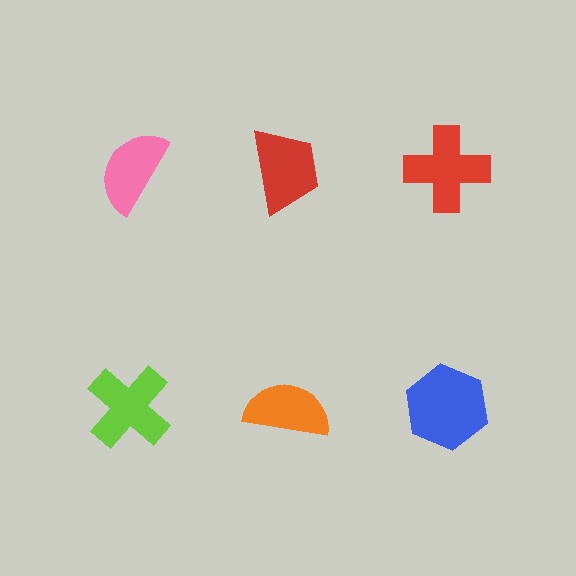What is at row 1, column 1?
A pink semicircle.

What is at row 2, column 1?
A lime cross.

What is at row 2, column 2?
An orange semicircle.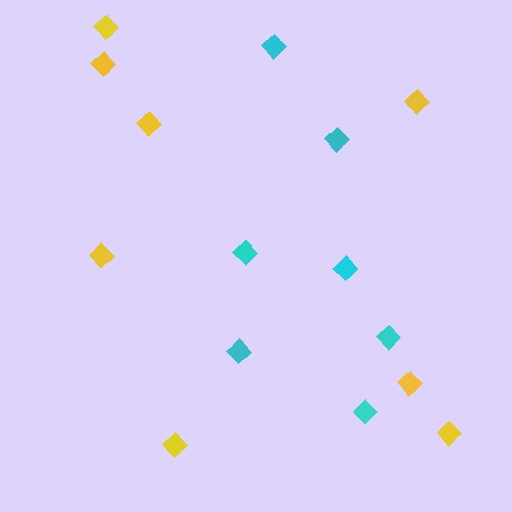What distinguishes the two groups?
There are 2 groups: one group of cyan diamonds (7) and one group of yellow diamonds (8).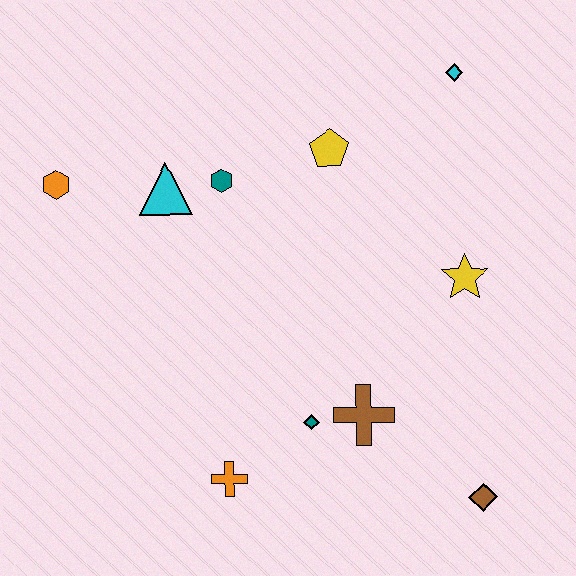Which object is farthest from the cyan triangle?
The brown diamond is farthest from the cyan triangle.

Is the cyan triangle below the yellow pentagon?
Yes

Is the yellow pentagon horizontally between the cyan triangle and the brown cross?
Yes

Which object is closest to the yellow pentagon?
The teal hexagon is closest to the yellow pentagon.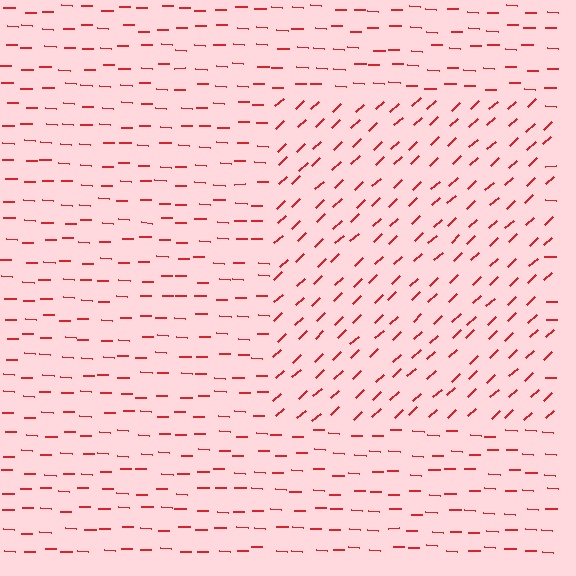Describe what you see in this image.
The image is filled with small red line segments. A rectangle region in the image has lines oriented differently from the surrounding lines, creating a visible texture boundary.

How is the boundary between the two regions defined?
The boundary is defined purely by a change in line orientation (approximately 45 degrees difference). All lines are the same color and thickness.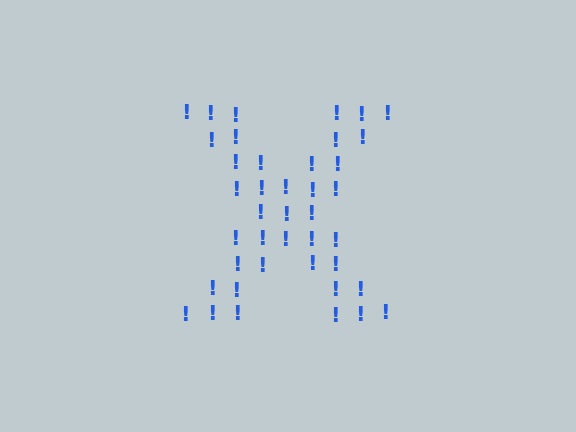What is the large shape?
The large shape is the letter X.